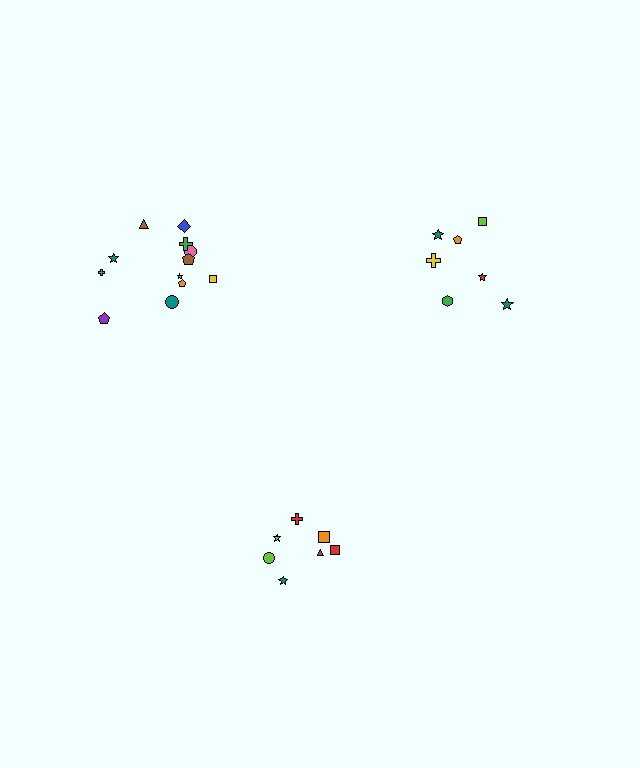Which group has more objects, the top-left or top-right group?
The top-left group.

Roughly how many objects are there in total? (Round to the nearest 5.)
Roughly 25 objects in total.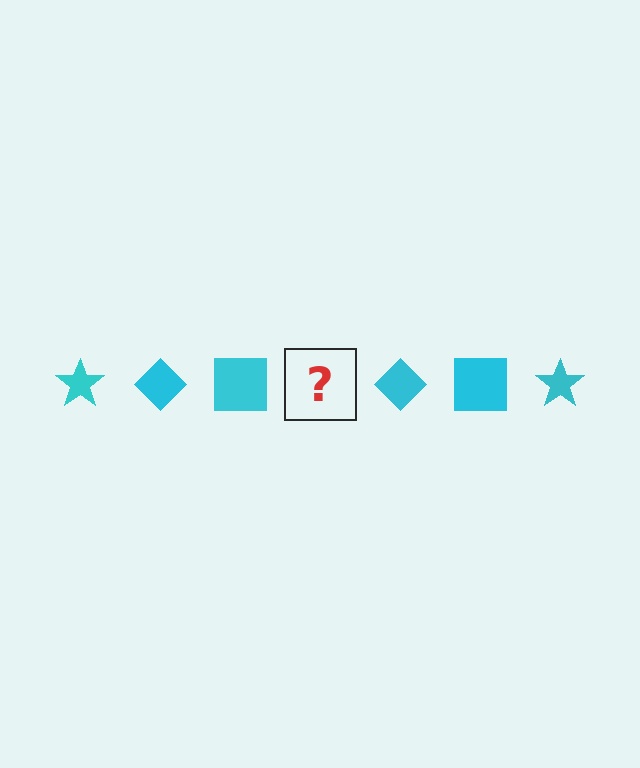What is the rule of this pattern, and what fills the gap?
The rule is that the pattern cycles through star, diamond, square shapes in cyan. The gap should be filled with a cyan star.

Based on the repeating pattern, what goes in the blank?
The blank should be a cyan star.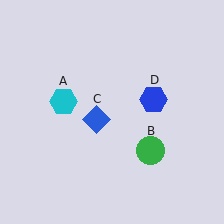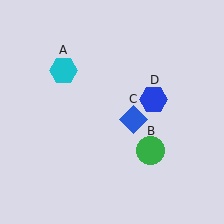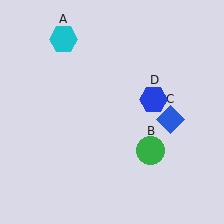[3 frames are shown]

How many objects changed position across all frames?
2 objects changed position: cyan hexagon (object A), blue diamond (object C).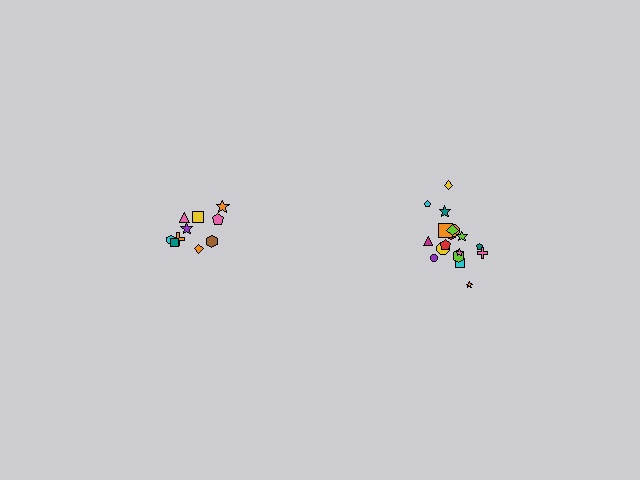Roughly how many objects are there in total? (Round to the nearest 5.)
Roughly 30 objects in total.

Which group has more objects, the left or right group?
The right group.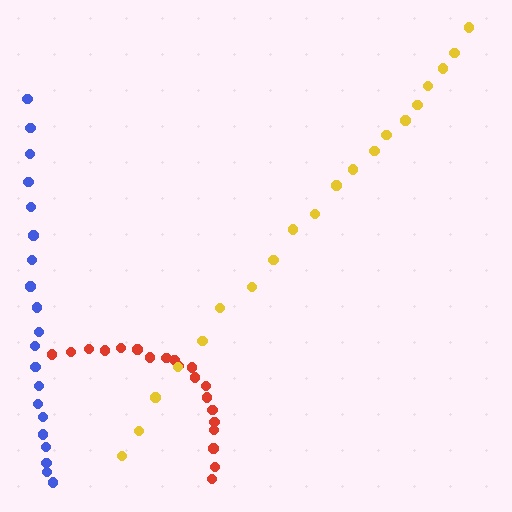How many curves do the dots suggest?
There are 3 distinct paths.